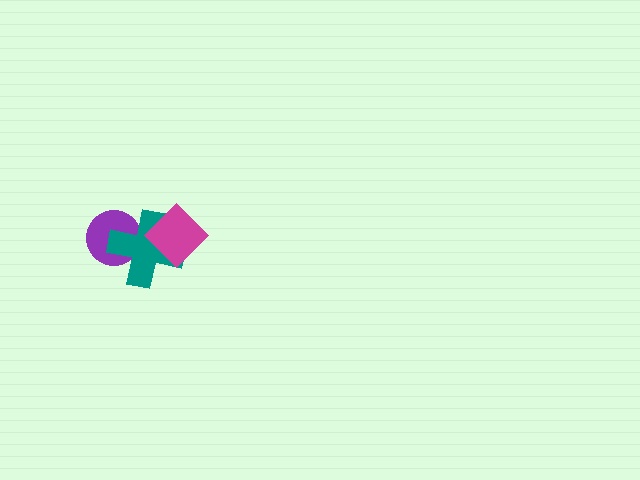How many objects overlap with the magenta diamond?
1 object overlaps with the magenta diamond.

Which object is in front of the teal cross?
The magenta diamond is in front of the teal cross.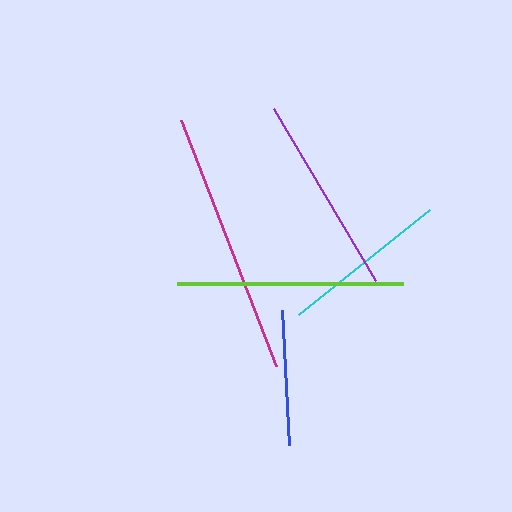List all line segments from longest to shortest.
From longest to shortest: magenta, lime, purple, cyan, blue.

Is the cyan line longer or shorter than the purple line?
The purple line is longer than the cyan line.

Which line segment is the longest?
The magenta line is the longest at approximately 263 pixels.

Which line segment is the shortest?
The blue line is the shortest at approximately 135 pixels.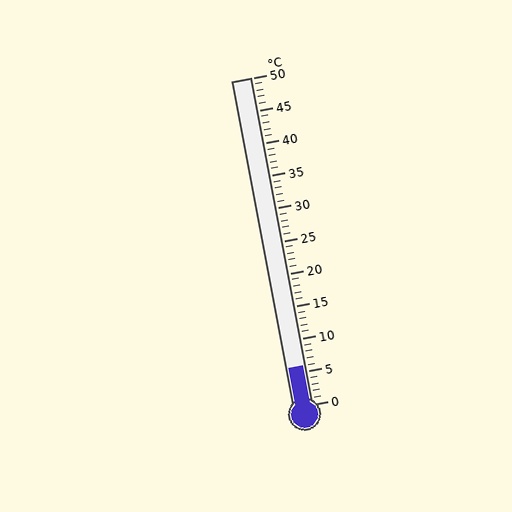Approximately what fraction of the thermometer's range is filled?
The thermometer is filled to approximately 10% of its range.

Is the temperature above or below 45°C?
The temperature is below 45°C.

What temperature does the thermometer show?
The thermometer shows approximately 6°C.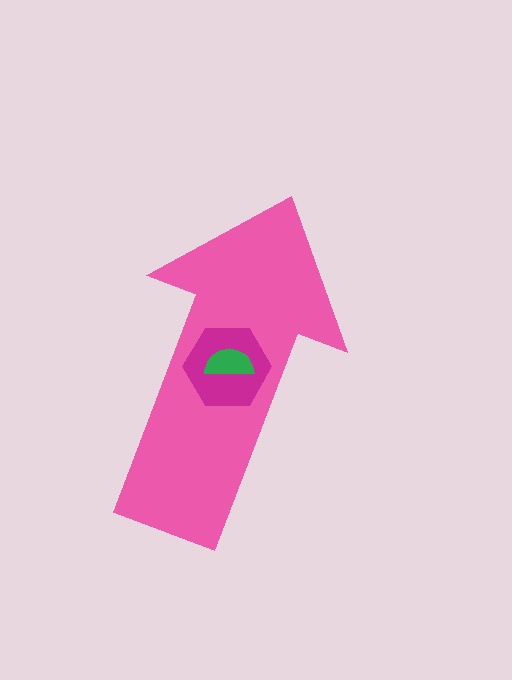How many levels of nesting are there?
3.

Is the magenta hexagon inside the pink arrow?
Yes.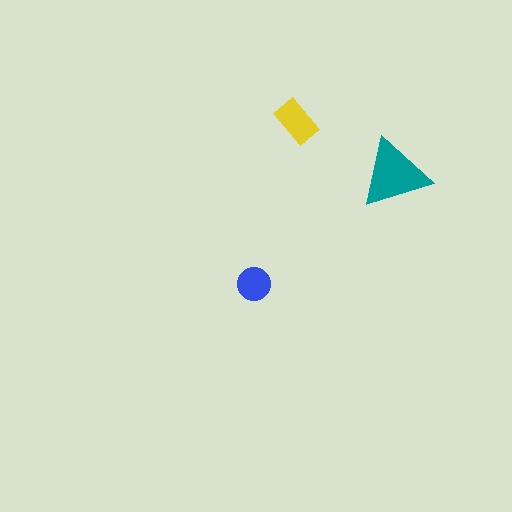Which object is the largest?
The teal triangle.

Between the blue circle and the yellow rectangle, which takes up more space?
The yellow rectangle.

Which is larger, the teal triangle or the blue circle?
The teal triangle.